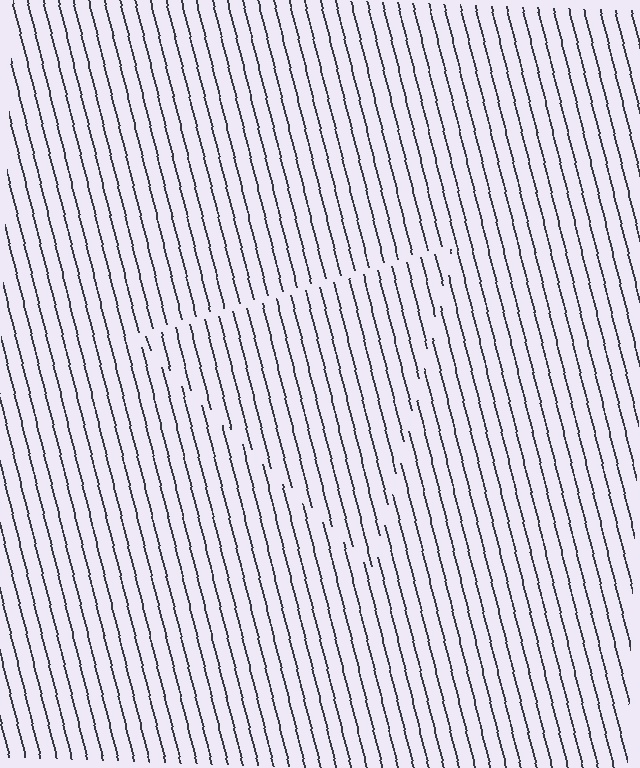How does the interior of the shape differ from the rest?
The interior of the shape contains the same grating, shifted by half a period — the contour is defined by the phase discontinuity where line-ends from the inner and outer gratings abut.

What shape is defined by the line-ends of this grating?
An illusory triangle. The interior of the shape contains the same grating, shifted by half a period — the contour is defined by the phase discontinuity where line-ends from the inner and outer gratings abut.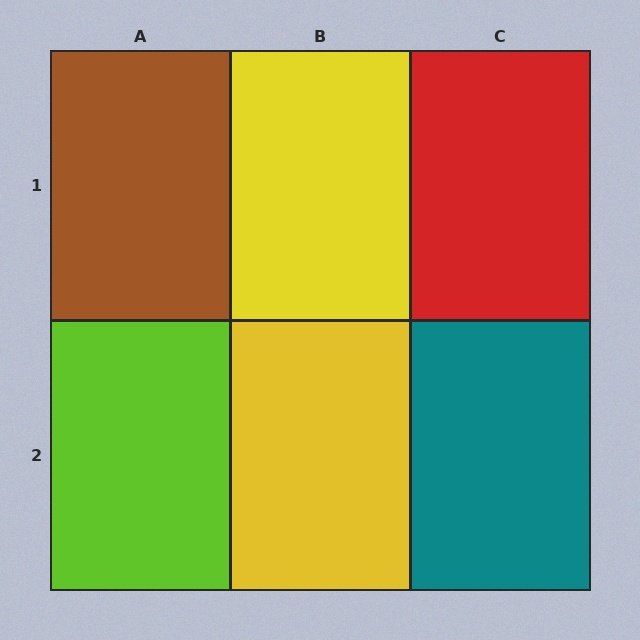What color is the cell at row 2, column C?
Teal.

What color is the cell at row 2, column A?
Lime.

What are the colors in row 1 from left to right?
Brown, yellow, red.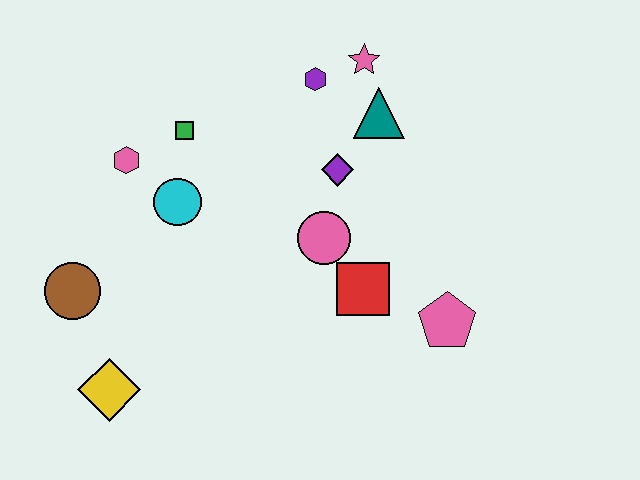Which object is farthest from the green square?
The pink pentagon is farthest from the green square.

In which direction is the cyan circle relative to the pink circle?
The cyan circle is to the left of the pink circle.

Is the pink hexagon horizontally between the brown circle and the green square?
Yes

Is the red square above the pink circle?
No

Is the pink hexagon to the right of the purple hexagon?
No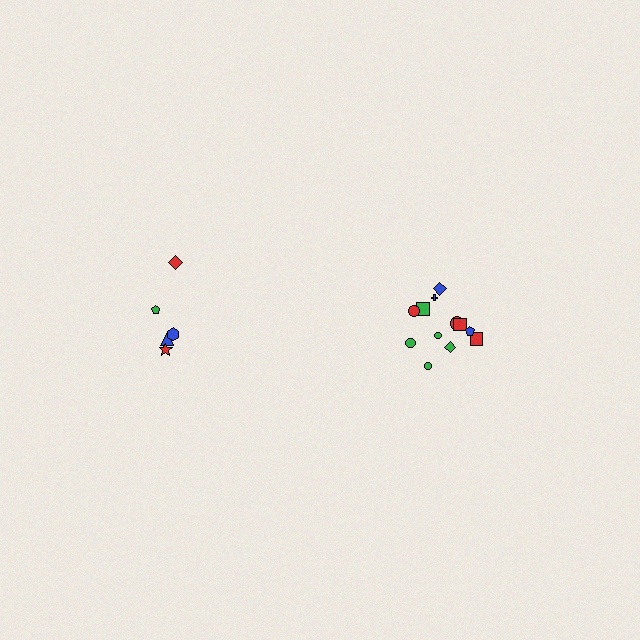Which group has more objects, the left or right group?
The right group.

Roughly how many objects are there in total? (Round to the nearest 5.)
Roughly 15 objects in total.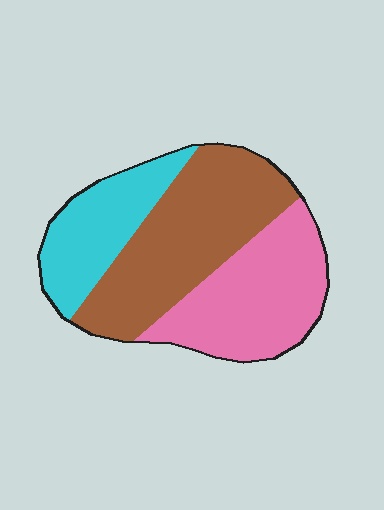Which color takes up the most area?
Brown, at roughly 40%.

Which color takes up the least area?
Cyan, at roughly 25%.